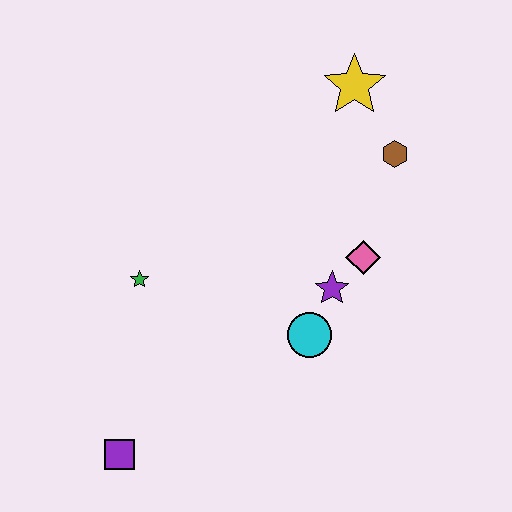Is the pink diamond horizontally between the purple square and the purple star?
No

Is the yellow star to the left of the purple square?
No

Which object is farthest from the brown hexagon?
The purple square is farthest from the brown hexagon.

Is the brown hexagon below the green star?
No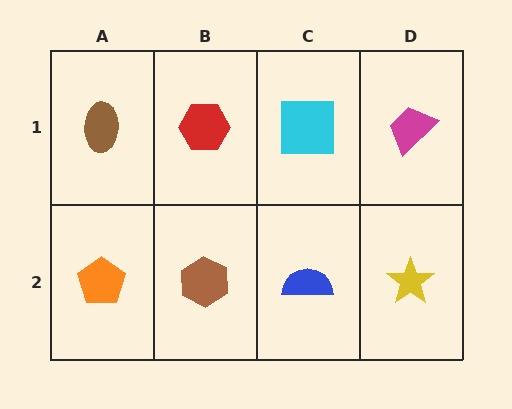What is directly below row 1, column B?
A brown hexagon.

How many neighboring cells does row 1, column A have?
2.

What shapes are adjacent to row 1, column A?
An orange pentagon (row 2, column A), a red hexagon (row 1, column B).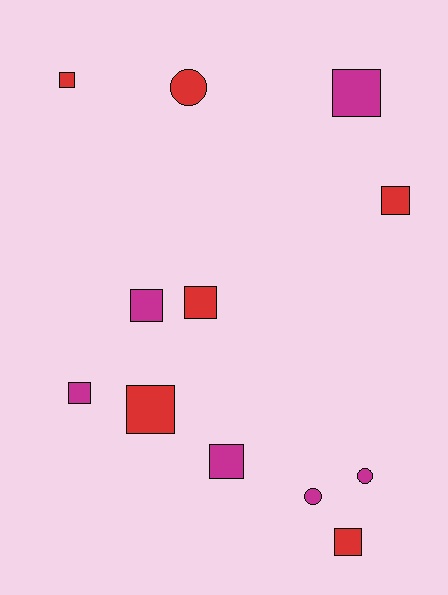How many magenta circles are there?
There are 2 magenta circles.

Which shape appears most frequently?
Square, with 9 objects.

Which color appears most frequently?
Magenta, with 6 objects.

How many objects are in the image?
There are 12 objects.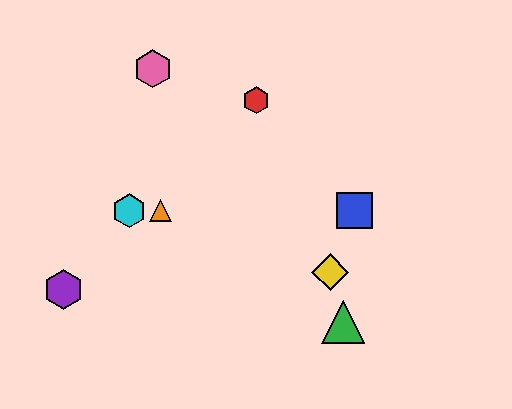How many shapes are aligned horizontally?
3 shapes (the blue square, the orange triangle, the cyan hexagon) are aligned horizontally.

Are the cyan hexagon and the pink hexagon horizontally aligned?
No, the cyan hexagon is at y≈211 and the pink hexagon is at y≈69.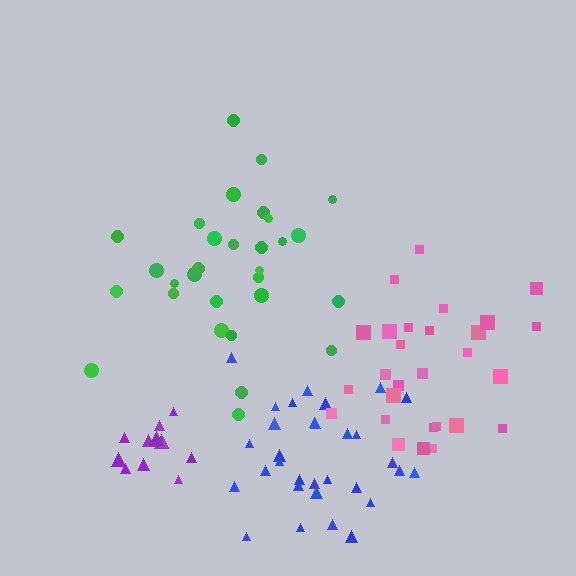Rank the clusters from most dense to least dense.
purple, blue, pink, green.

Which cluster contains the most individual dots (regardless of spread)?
Blue (31).